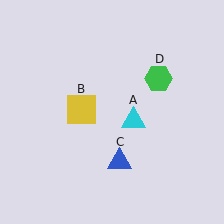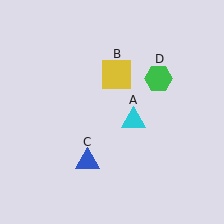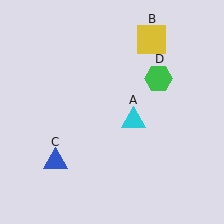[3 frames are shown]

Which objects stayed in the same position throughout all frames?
Cyan triangle (object A) and green hexagon (object D) remained stationary.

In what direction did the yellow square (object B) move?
The yellow square (object B) moved up and to the right.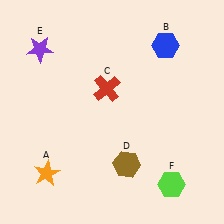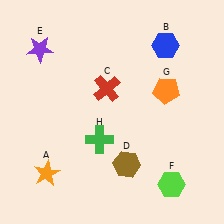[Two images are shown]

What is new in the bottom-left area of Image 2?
A green cross (H) was added in the bottom-left area of Image 2.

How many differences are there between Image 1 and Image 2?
There are 2 differences between the two images.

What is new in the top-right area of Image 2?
An orange pentagon (G) was added in the top-right area of Image 2.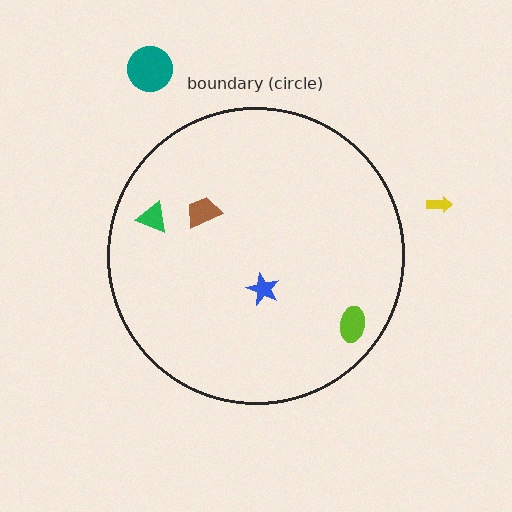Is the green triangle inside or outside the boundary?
Inside.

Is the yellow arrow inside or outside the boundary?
Outside.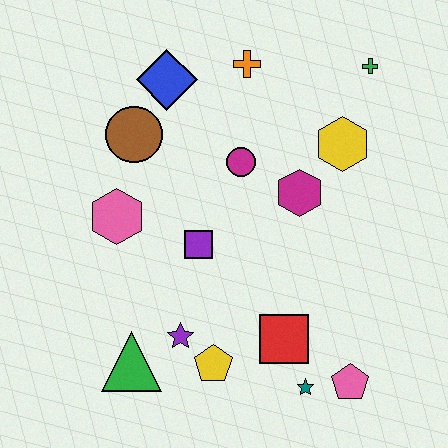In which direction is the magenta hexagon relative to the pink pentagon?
The magenta hexagon is above the pink pentagon.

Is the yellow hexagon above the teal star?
Yes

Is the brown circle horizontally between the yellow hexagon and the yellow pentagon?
No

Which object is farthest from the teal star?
The blue diamond is farthest from the teal star.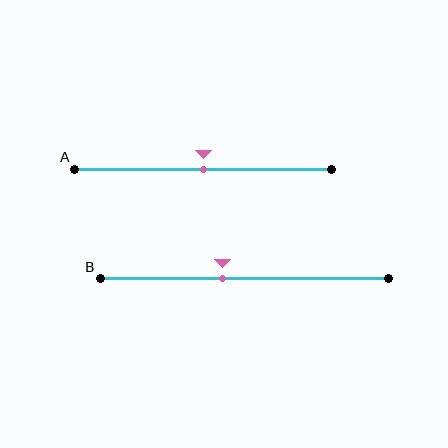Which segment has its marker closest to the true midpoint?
Segment A has its marker closest to the true midpoint.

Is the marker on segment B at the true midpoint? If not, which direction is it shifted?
No, the marker on segment B is shifted to the left by about 8% of the segment length.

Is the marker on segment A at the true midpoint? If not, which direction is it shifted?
Yes, the marker on segment A is at the true midpoint.